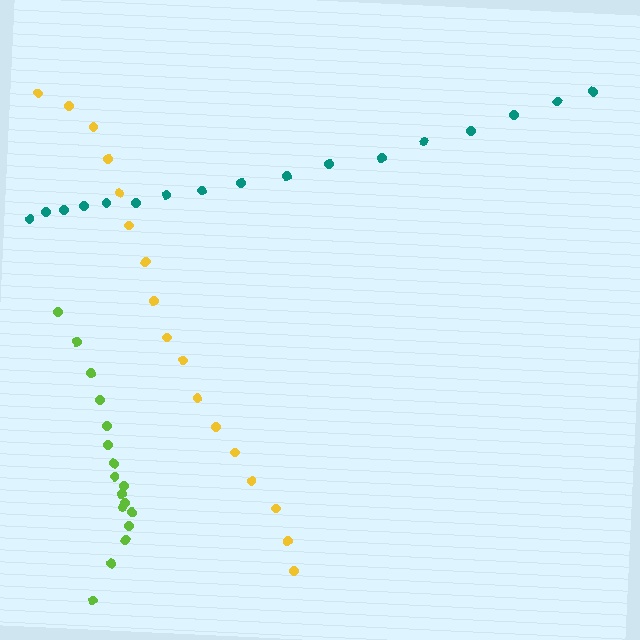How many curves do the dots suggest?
There are 3 distinct paths.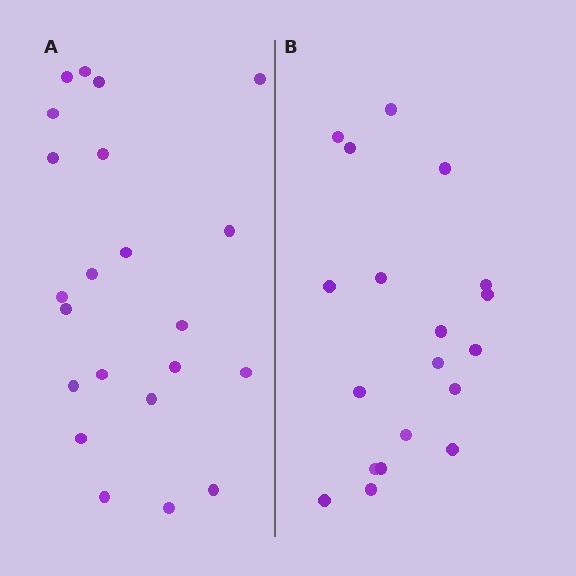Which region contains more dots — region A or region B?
Region A (the left region) has more dots.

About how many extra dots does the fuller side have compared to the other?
Region A has just a few more — roughly 2 or 3 more dots than region B.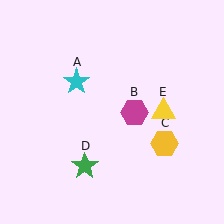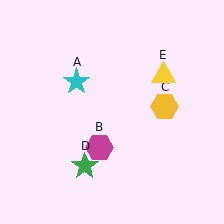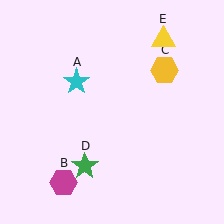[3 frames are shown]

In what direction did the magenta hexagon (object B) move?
The magenta hexagon (object B) moved down and to the left.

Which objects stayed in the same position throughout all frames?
Cyan star (object A) and green star (object D) remained stationary.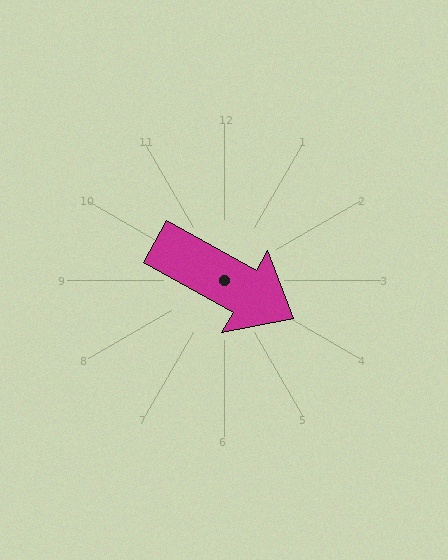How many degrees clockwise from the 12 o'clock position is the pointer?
Approximately 119 degrees.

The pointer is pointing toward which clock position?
Roughly 4 o'clock.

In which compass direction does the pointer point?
Southeast.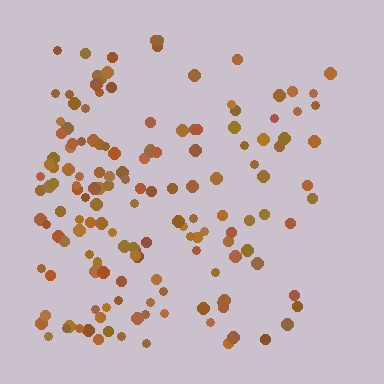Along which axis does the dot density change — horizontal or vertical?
Horizontal.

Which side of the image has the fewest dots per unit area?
The right.